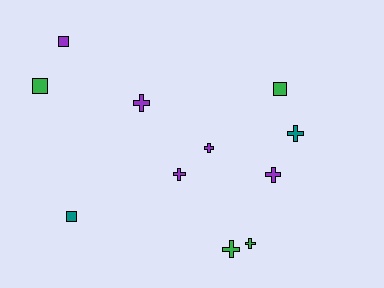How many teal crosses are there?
There is 1 teal cross.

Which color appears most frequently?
Purple, with 5 objects.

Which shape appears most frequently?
Cross, with 7 objects.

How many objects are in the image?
There are 11 objects.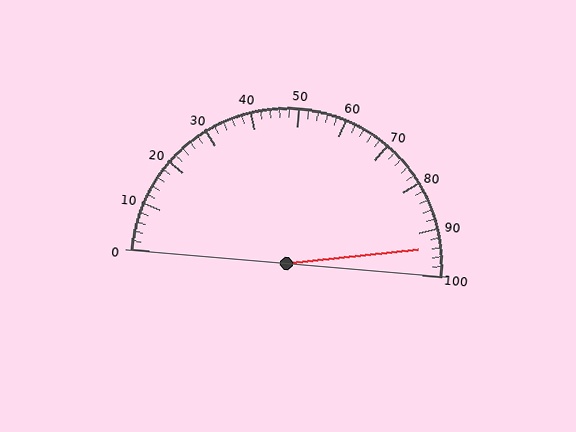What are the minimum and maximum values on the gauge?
The gauge ranges from 0 to 100.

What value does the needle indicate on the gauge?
The needle indicates approximately 94.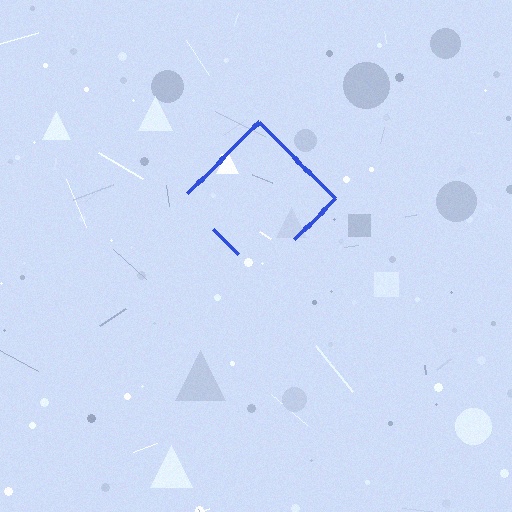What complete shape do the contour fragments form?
The contour fragments form a diamond.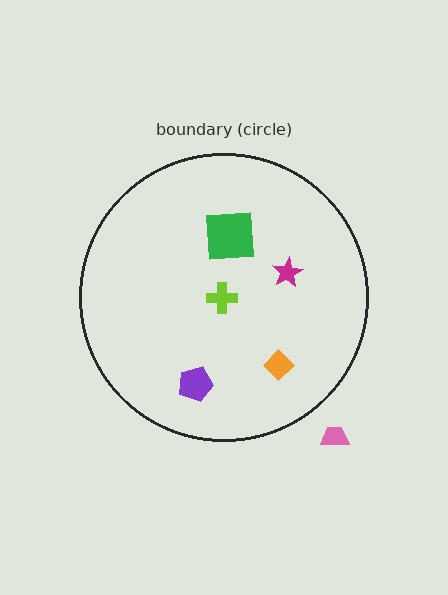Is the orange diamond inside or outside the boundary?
Inside.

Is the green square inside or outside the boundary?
Inside.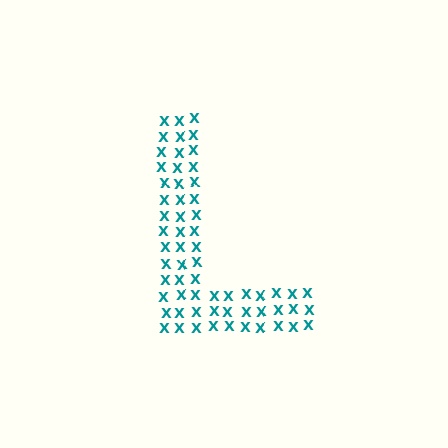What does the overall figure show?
The overall figure shows the letter L.